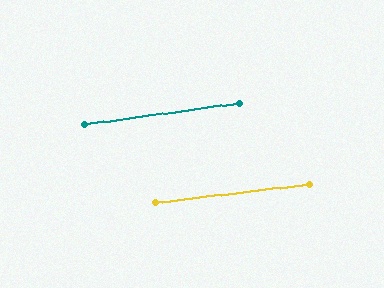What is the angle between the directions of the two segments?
Approximately 1 degree.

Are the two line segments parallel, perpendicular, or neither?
Parallel — their directions differ by only 1.1°.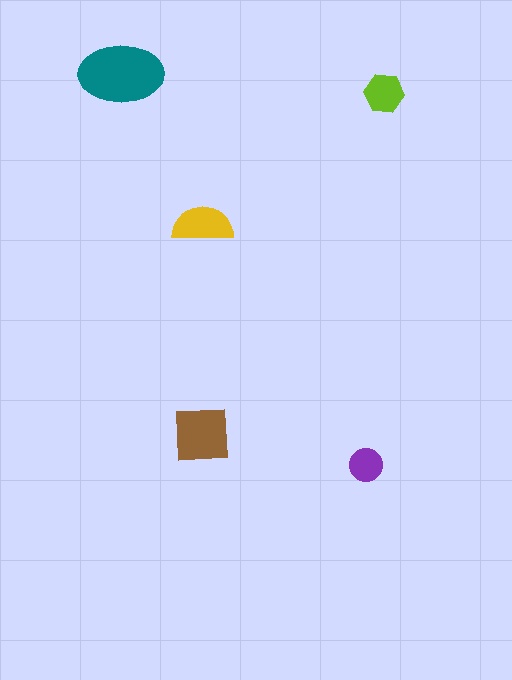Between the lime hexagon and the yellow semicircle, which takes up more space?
The yellow semicircle.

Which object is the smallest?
The purple circle.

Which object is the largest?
The teal ellipse.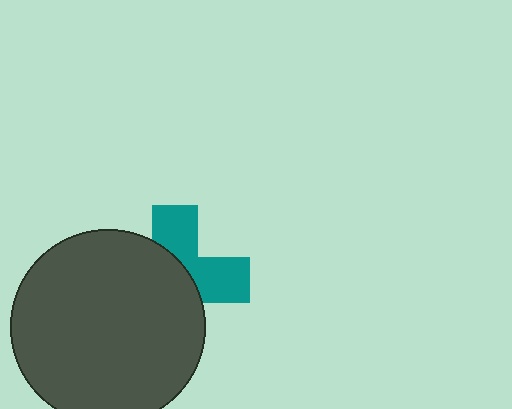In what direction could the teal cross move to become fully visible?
The teal cross could move right. That would shift it out from behind the dark gray circle entirely.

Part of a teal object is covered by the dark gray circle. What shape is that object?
It is a cross.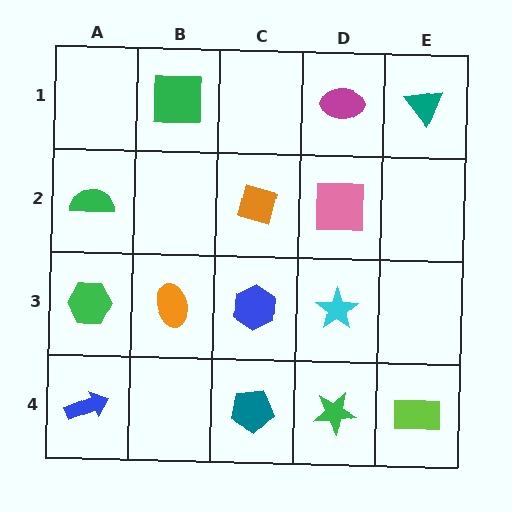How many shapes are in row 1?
3 shapes.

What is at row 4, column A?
A blue arrow.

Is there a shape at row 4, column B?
No, that cell is empty.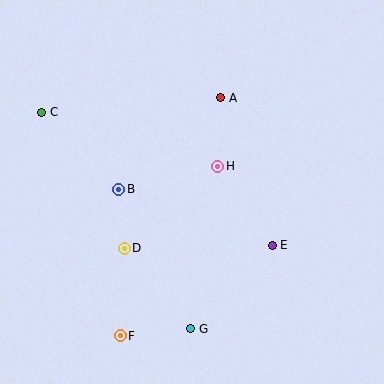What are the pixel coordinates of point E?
Point E is at (272, 245).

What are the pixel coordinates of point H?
Point H is at (218, 166).